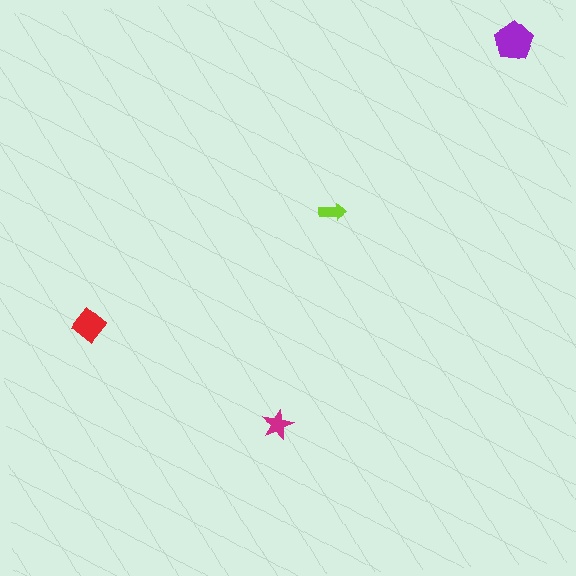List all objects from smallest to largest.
The lime arrow, the magenta star, the red diamond, the purple pentagon.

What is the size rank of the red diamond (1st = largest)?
2nd.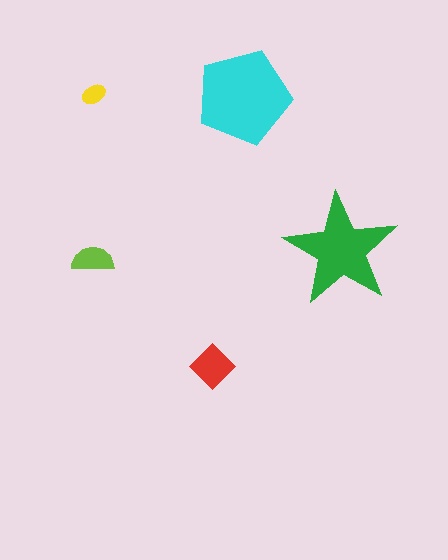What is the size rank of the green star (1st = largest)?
2nd.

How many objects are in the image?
There are 5 objects in the image.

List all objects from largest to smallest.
The cyan pentagon, the green star, the red diamond, the lime semicircle, the yellow ellipse.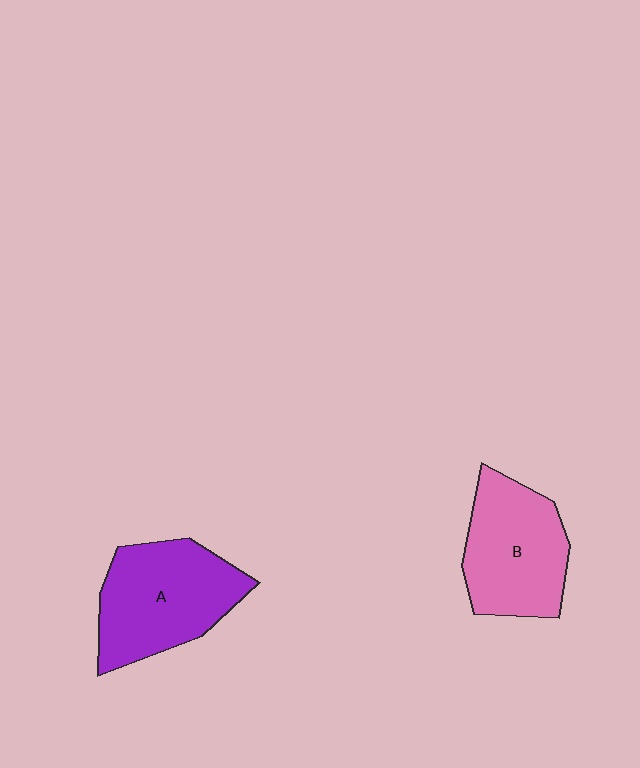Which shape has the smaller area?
Shape B (pink).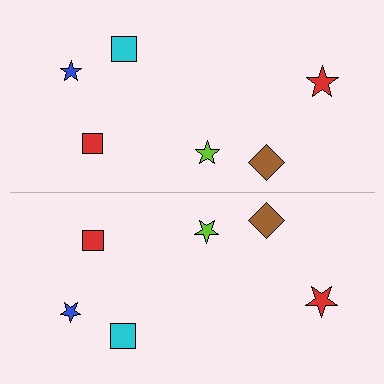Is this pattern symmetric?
Yes, this pattern has bilateral (reflection) symmetry.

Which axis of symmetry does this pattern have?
The pattern has a horizontal axis of symmetry running through the center of the image.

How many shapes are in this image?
There are 12 shapes in this image.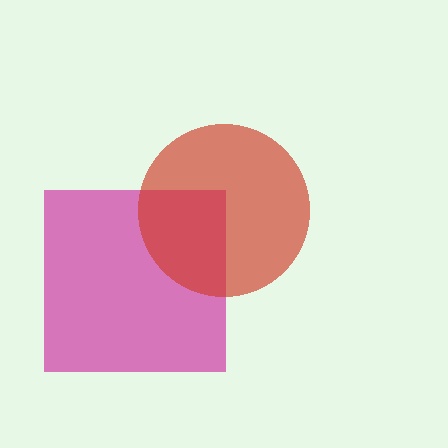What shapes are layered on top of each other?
The layered shapes are: a magenta square, a red circle.